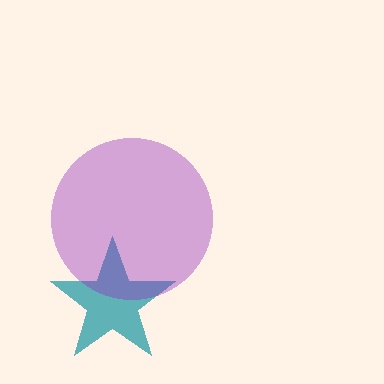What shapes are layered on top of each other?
The layered shapes are: a teal star, a purple circle.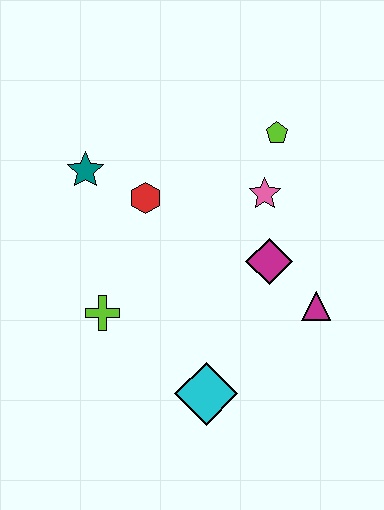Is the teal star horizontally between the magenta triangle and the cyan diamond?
No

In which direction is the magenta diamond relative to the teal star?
The magenta diamond is to the right of the teal star.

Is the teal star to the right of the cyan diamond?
No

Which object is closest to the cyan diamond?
The lime cross is closest to the cyan diamond.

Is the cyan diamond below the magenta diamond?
Yes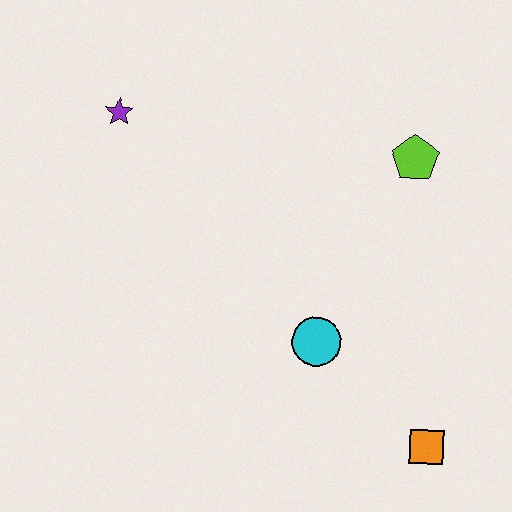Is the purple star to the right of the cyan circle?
No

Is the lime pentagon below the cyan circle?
No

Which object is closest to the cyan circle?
The orange square is closest to the cyan circle.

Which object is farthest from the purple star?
The orange square is farthest from the purple star.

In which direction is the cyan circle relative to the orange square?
The cyan circle is to the left of the orange square.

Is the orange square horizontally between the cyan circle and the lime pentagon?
No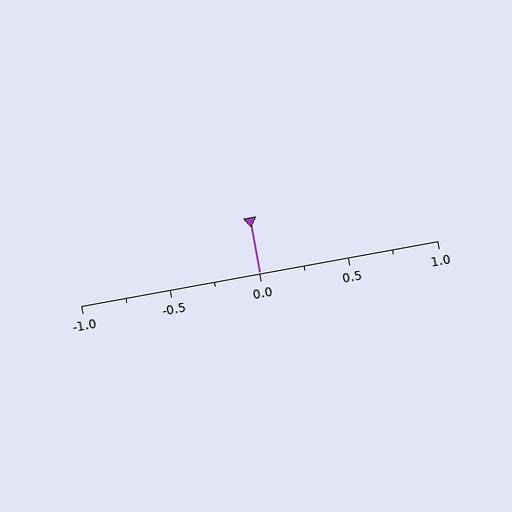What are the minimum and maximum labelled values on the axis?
The axis runs from -1.0 to 1.0.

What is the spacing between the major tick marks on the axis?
The major ticks are spaced 0.5 apart.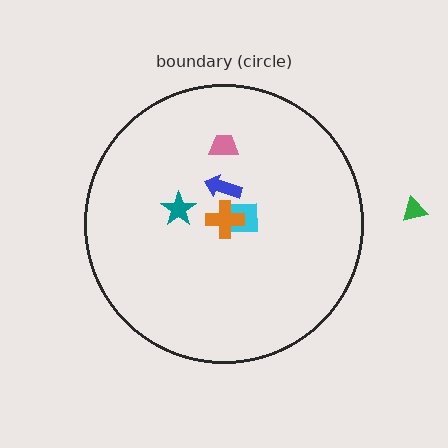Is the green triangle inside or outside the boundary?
Outside.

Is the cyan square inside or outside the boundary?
Inside.